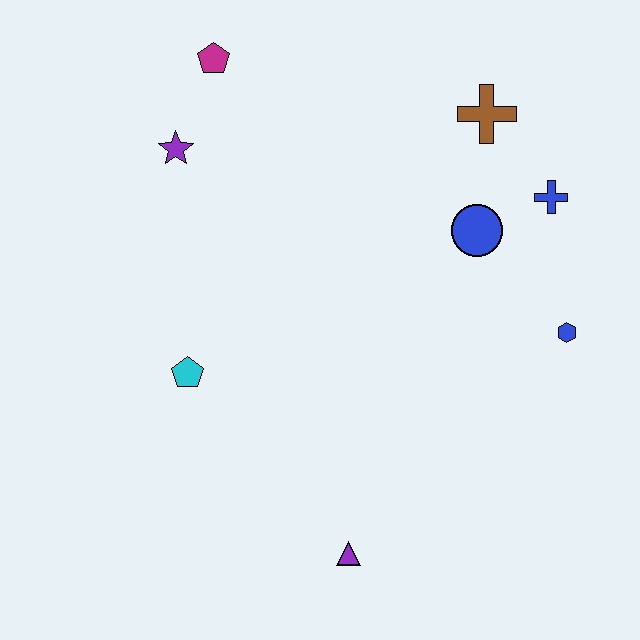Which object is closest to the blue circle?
The blue cross is closest to the blue circle.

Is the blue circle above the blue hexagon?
Yes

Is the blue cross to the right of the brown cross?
Yes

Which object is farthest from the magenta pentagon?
The purple triangle is farthest from the magenta pentagon.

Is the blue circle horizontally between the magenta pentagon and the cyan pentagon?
No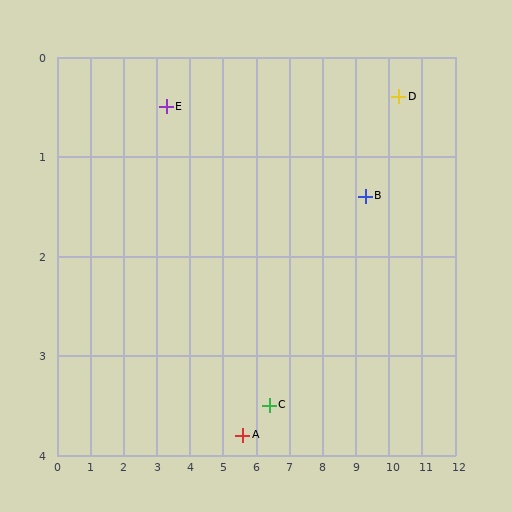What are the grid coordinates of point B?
Point B is at approximately (9.3, 1.4).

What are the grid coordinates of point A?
Point A is at approximately (5.6, 3.8).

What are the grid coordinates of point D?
Point D is at approximately (10.3, 0.4).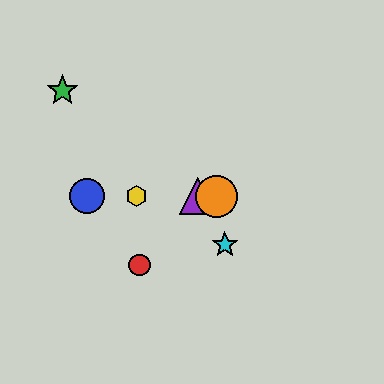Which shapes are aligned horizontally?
The blue circle, the yellow hexagon, the purple triangle, the orange circle are aligned horizontally.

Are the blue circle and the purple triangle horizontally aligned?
Yes, both are at y≈196.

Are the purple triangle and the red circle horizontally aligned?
No, the purple triangle is at y≈196 and the red circle is at y≈265.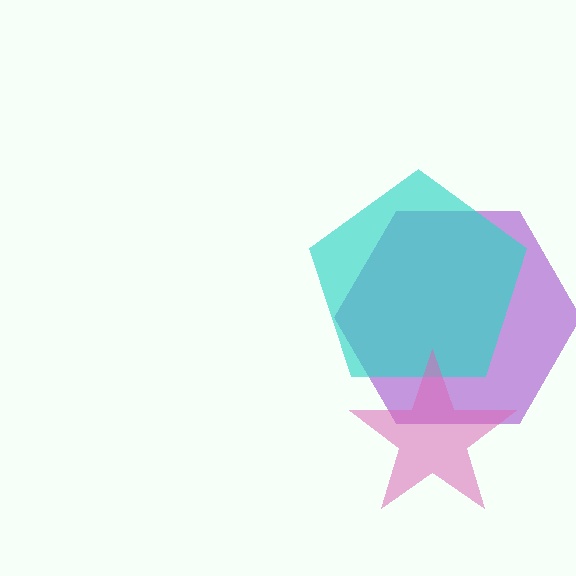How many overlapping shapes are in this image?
There are 3 overlapping shapes in the image.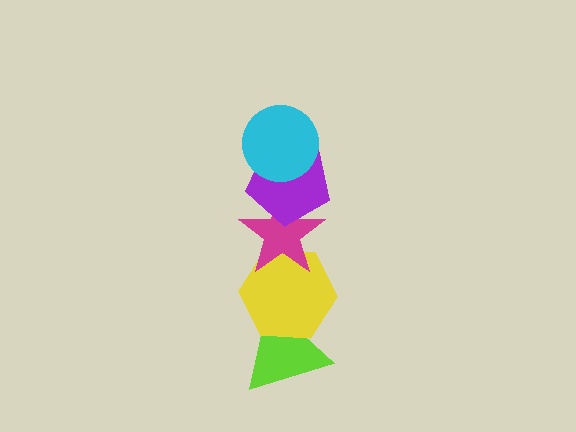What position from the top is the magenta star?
The magenta star is 3rd from the top.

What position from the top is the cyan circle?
The cyan circle is 1st from the top.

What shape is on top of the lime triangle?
The yellow hexagon is on top of the lime triangle.